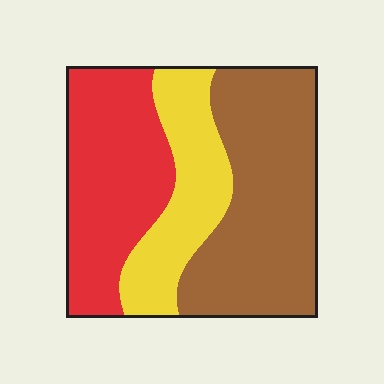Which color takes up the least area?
Yellow, at roughly 25%.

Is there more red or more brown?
Brown.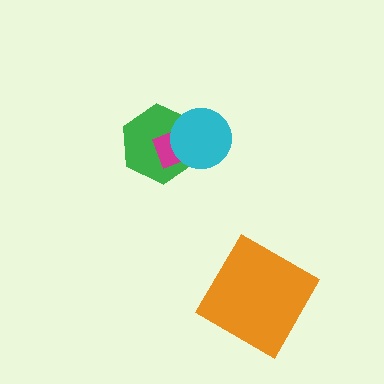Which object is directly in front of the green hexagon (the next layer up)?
The magenta rectangle is directly in front of the green hexagon.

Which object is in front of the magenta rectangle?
The cyan circle is in front of the magenta rectangle.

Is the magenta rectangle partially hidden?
Yes, it is partially covered by another shape.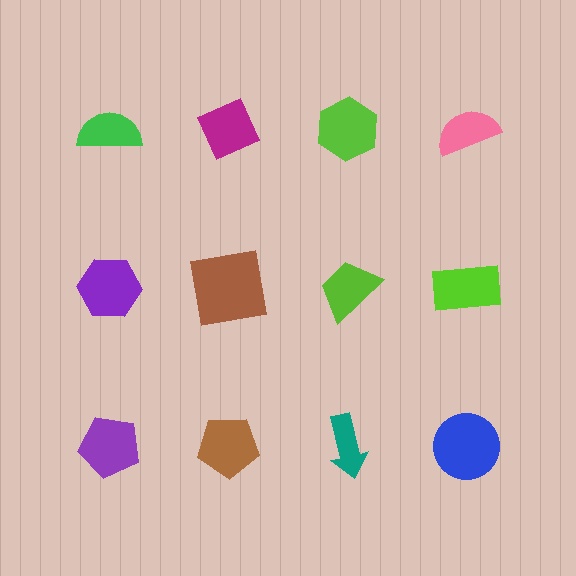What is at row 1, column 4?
A pink semicircle.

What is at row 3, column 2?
A brown pentagon.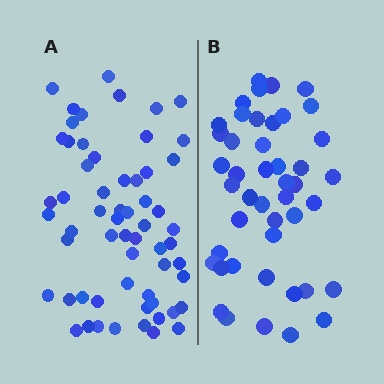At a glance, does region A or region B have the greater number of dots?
Region A (the left region) has more dots.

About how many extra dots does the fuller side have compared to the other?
Region A has approximately 15 more dots than region B.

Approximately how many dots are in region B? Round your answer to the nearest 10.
About 40 dots. (The exact count is 45, which rounds to 40.)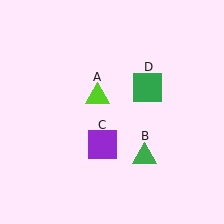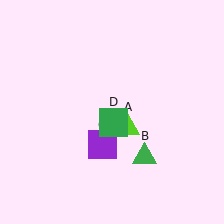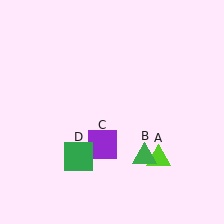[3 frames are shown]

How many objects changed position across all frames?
2 objects changed position: lime triangle (object A), green square (object D).